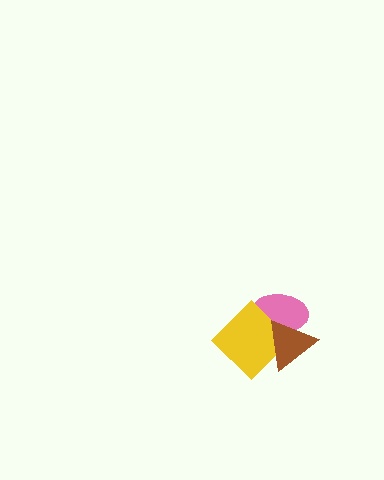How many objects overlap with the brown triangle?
2 objects overlap with the brown triangle.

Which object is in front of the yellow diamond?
The brown triangle is in front of the yellow diamond.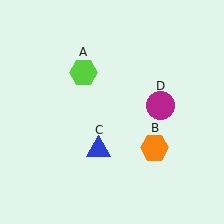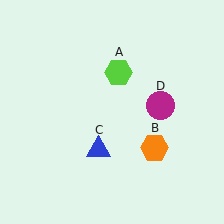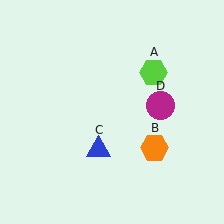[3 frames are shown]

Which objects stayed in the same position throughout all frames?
Orange hexagon (object B) and blue triangle (object C) and magenta circle (object D) remained stationary.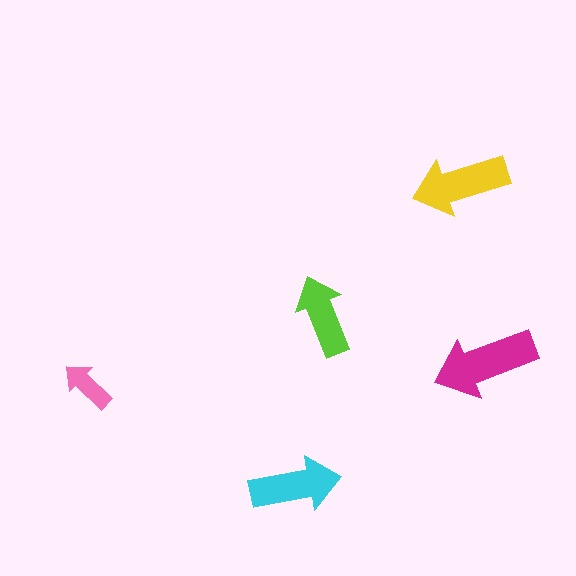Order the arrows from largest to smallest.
the magenta one, the yellow one, the cyan one, the lime one, the pink one.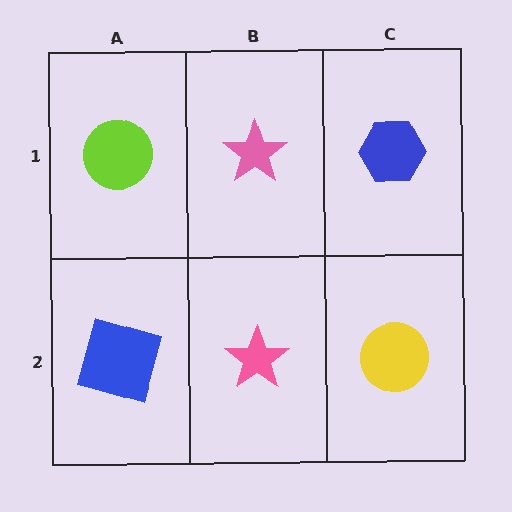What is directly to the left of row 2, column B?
A blue square.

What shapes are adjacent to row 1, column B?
A pink star (row 2, column B), a lime circle (row 1, column A), a blue hexagon (row 1, column C).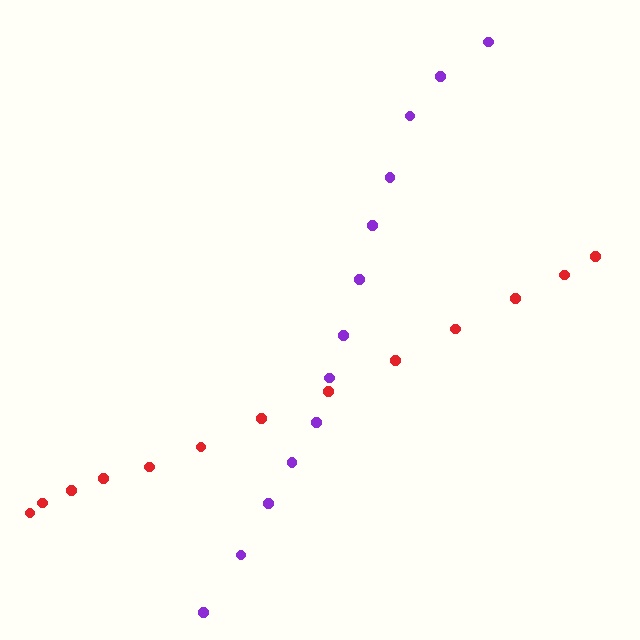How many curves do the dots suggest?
There are 2 distinct paths.